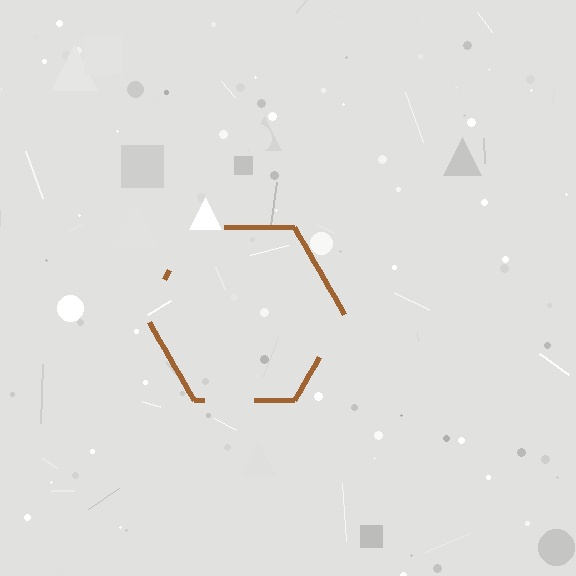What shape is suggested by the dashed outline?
The dashed outline suggests a hexagon.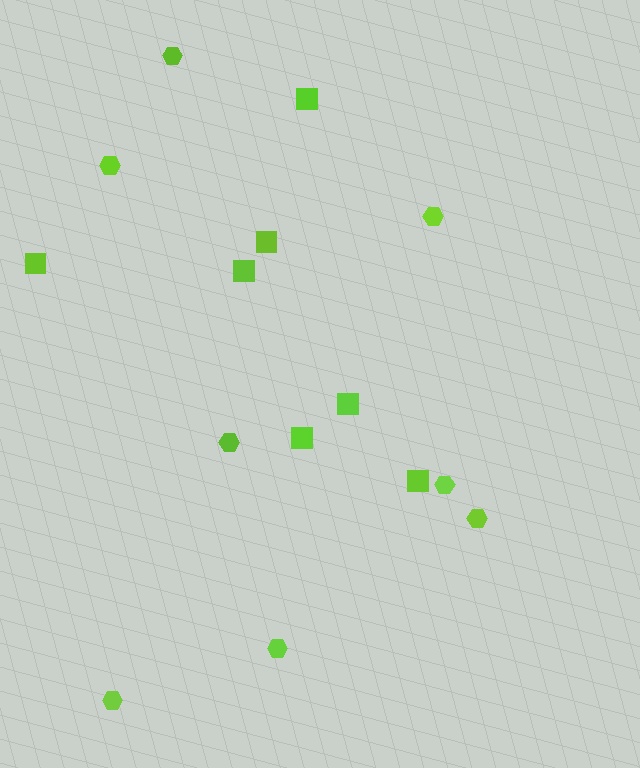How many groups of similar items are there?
There are 2 groups: one group of hexagons (8) and one group of squares (7).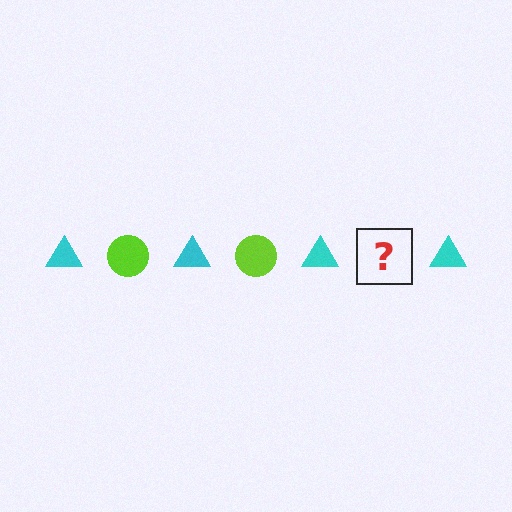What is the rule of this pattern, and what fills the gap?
The rule is that the pattern alternates between cyan triangle and lime circle. The gap should be filled with a lime circle.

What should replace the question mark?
The question mark should be replaced with a lime circle.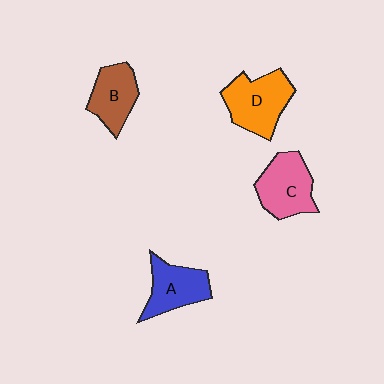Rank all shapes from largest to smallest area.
From largest to smallest: D (orange), C (pink), A (blue), B (brown).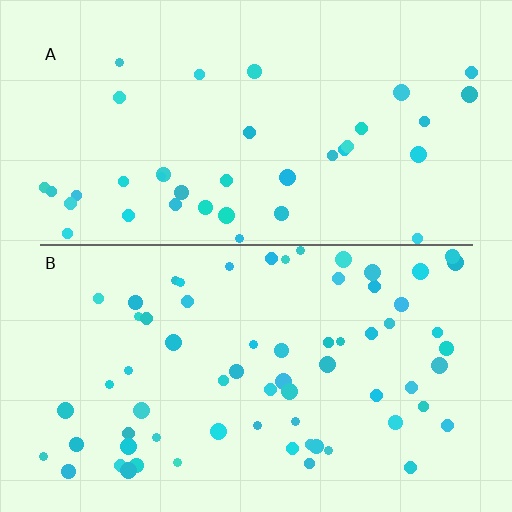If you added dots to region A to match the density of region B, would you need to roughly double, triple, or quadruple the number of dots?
Approximately double.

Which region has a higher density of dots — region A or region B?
B (the bottom).